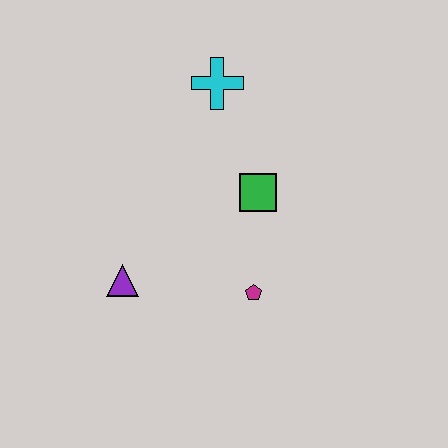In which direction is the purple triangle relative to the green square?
The purple triangle is to the left of the green square.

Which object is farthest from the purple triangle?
The cyan cross is farthest from the purple triangle.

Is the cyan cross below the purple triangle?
No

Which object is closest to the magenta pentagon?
The green square is closest to the magenta pentagon.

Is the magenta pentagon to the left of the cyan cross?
No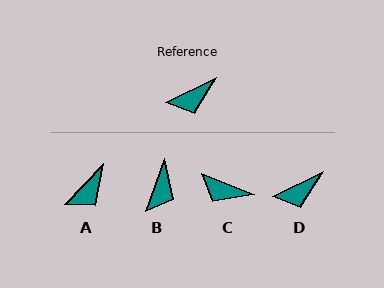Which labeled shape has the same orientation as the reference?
D.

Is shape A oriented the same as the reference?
No, it is off by about 21 degrees.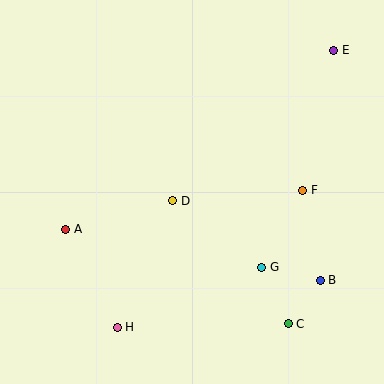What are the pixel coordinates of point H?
Point H is at (117, 327).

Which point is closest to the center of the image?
Point D at (173, 201) is closest to the center.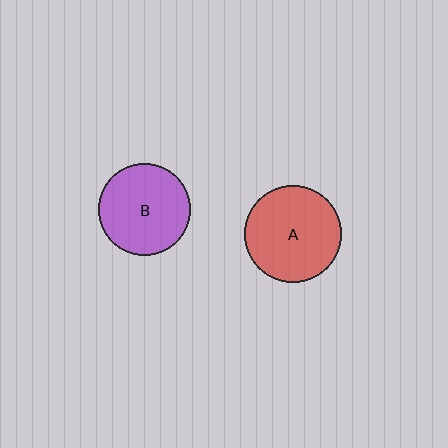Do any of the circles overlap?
No, none of the circles overlap.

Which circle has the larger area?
Circle A (red).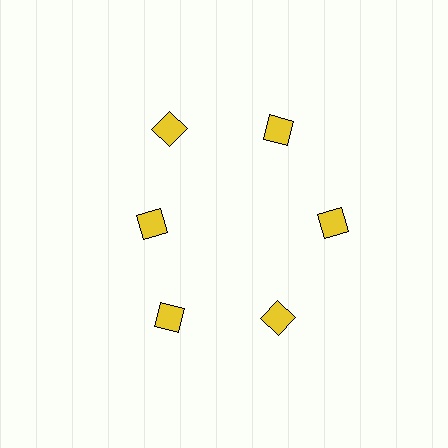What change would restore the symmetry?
The symmetry would be restored by moving it outward, back onto the ring so that all 6 diamonds sit at equal angles and equal distance from the center.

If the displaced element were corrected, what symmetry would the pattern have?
It would have 6-fold rotational symmetry — the pattern would map onto itself every 60 degrees.